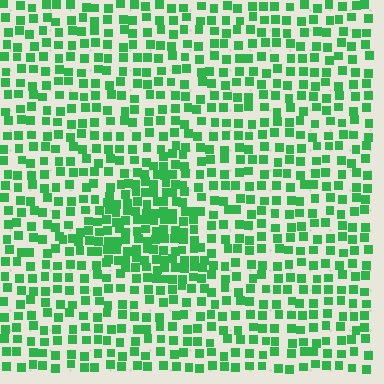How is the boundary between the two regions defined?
The boundary is defined by a change in element density (approximately 1.9x ratio). All elements are the same color, size, and shape.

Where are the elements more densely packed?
The elements are more densely packed inside the triangle boundary.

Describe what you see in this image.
The image contains small green elements arranged at two different densities. A triangle-shaped region is visible where the elements are more densely packed than the surrounding area.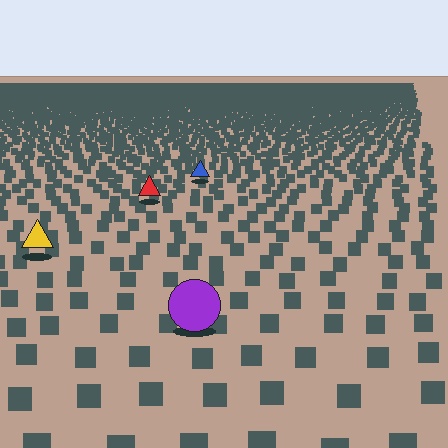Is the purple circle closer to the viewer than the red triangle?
Yes. The purple circle is closer — you can tell from the texture gradient: the ground texture is coarser near it.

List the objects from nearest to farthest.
From nearest to farthest: the purple circle, the yellow triangle, the red triangle, the blue triangle.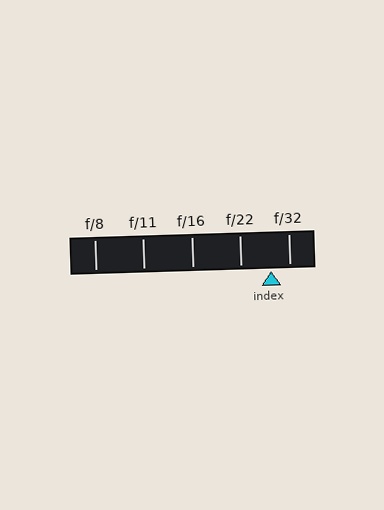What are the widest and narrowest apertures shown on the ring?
The widest aperture shown is f/8 and the narrowest is f/32.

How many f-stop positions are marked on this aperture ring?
There are 5 f-stop positions marked.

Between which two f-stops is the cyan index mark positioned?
The index mark is between f/22 and f/32.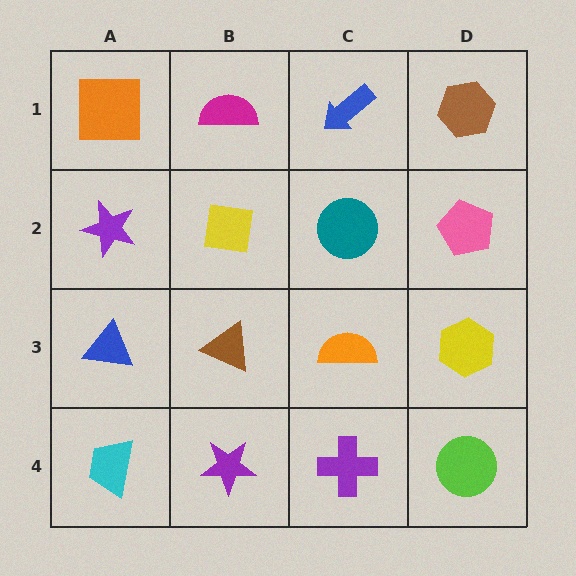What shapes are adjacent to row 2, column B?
A magenta semicircle (row 1, column B), a brown triangle (row 3, column B), a purple star (row 2, column A), a teal circle (row 2, column C).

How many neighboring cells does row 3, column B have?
4.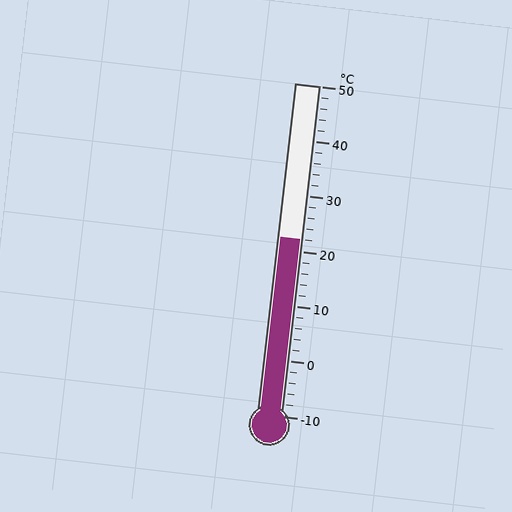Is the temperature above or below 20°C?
The temperature is above 20°C.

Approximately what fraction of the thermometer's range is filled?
The thermometer is filled to approximately 55% of its range.